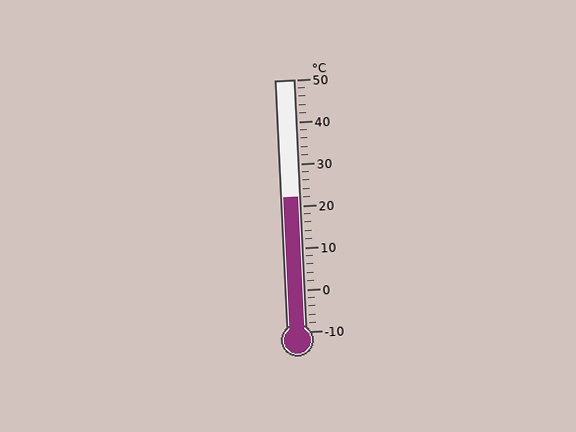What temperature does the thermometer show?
The thermometer shows approximately 22°C.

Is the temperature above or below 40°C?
The temperature is below 40°C.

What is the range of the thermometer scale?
The thermometer scale ranges from -10°C to 50°C.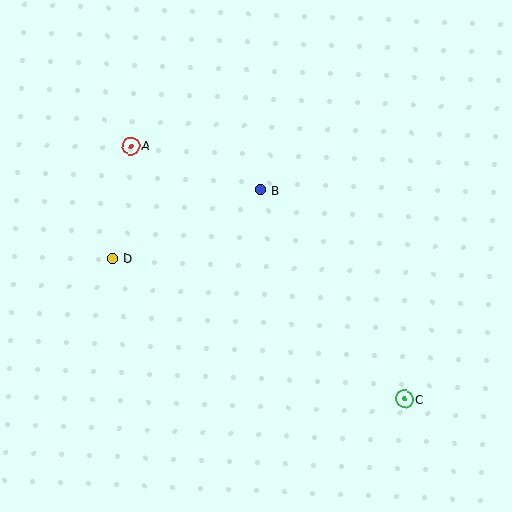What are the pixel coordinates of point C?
Point C is at (404, 399).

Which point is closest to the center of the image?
Point B at (260, 190) is closest to the center.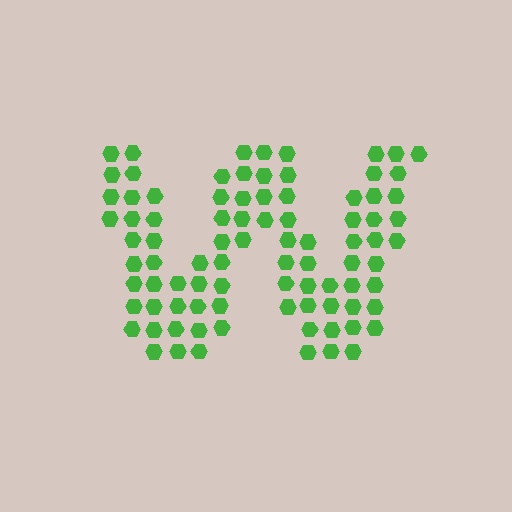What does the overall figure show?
The overall figure shows the letter W.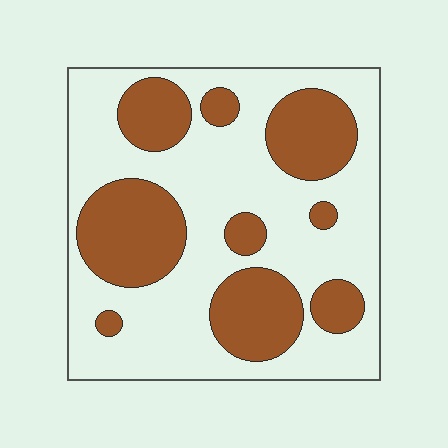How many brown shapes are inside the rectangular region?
9.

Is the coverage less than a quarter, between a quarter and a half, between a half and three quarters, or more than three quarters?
Between a quarter and a half.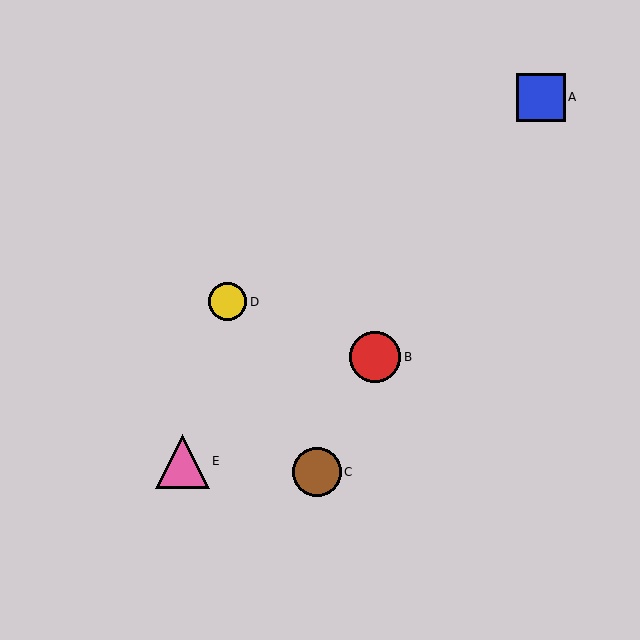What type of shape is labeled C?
Shape C is a brown circle.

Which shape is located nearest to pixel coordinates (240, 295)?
The yellow circle (labeled D) at (228, 302) is nearest to that location.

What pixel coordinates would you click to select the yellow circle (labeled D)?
Click at (228, 302) to select the yellow circle D.